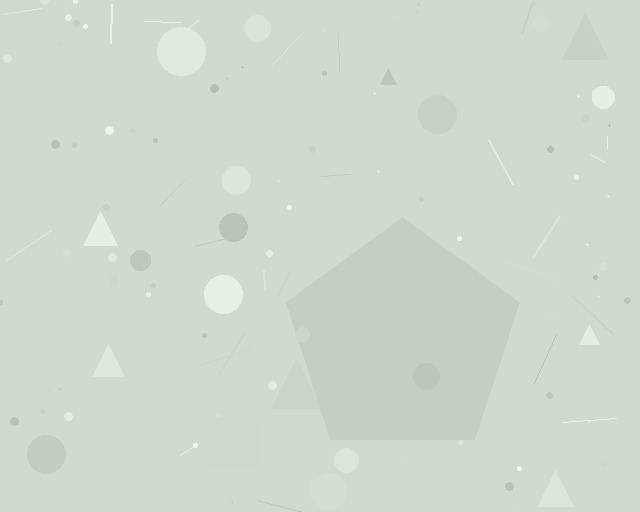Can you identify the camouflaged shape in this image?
The camouflaged shape is a pentagon.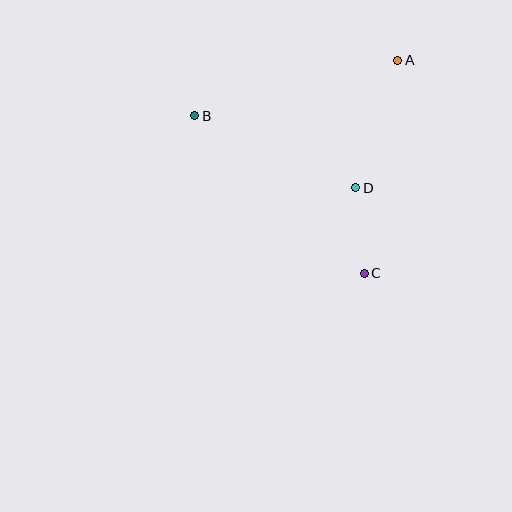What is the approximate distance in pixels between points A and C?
The distance between A and C is approximately 216 pixels.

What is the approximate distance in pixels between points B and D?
The distance between B and D is approximately 176 pixels.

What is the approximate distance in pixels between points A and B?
The distance between A and B is approximately 210 pixels.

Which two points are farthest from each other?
Points B and C are farthest from each other.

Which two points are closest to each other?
Points C and D are closest to each other.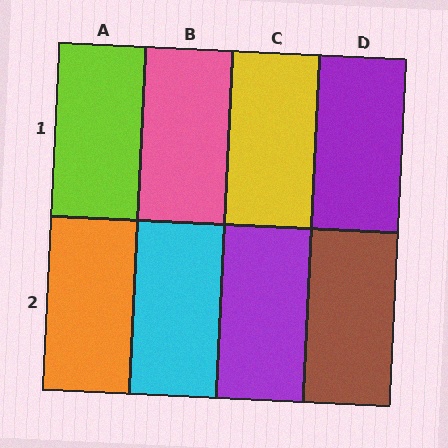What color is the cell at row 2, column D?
Brown.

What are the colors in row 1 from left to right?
Lime, pink, yellow, purple.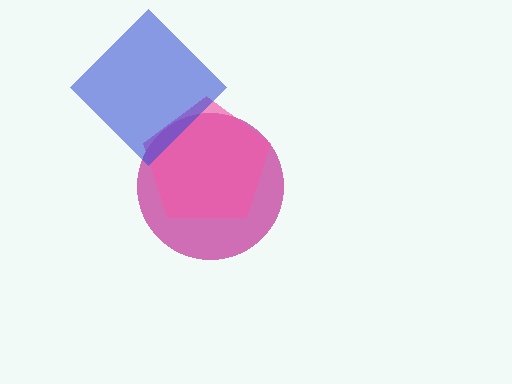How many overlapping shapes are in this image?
There are 3 overlapping shapes in the image.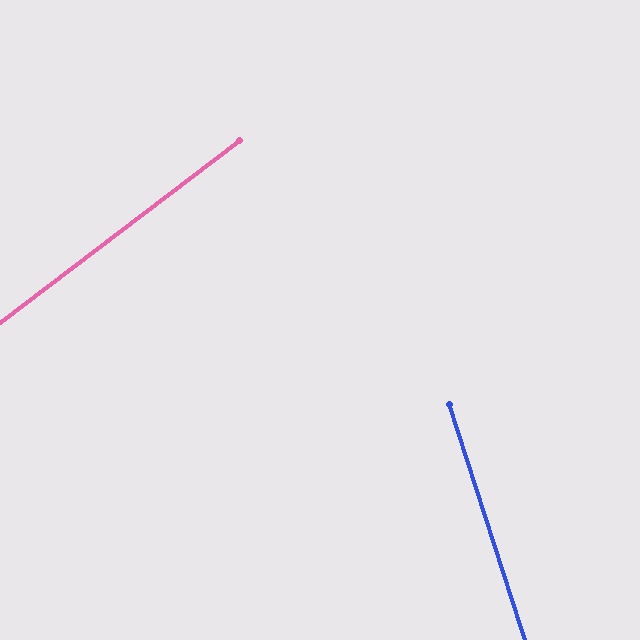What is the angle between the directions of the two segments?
Approximately 71 degrees.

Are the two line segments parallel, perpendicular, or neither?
Neither parallel nor perpendicular — they differ by about 71°.